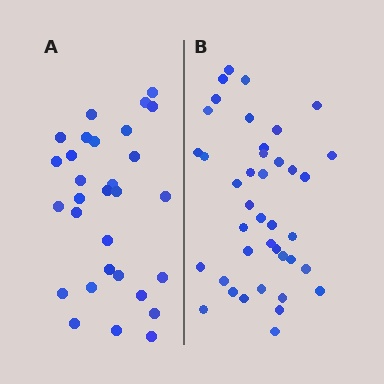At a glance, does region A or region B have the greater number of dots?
Region B (the right region) has more dots.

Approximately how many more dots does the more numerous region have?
Region B has roughly 10 or so more dots than region A.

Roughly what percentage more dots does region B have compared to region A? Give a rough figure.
About 35% more.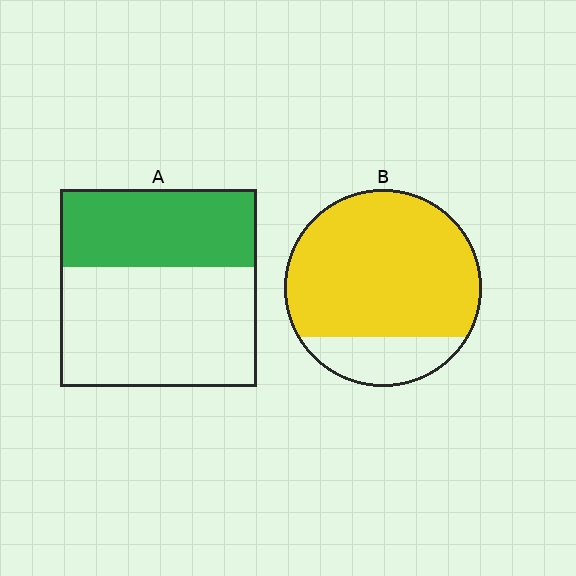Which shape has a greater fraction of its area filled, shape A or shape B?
Shape B.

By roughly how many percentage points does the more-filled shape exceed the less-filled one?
By roughly 40 percentage points (B over A).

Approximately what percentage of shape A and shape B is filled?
A is approximately 40% and B is approximately 80%.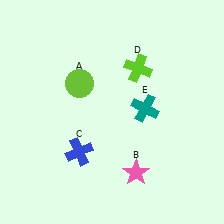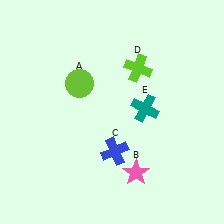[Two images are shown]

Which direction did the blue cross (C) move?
The blue cross (C) moved right.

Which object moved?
The blue cross (C) moved right.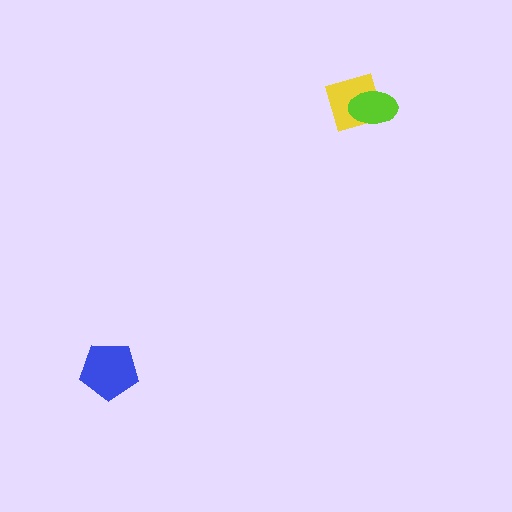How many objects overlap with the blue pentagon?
0 objects overlap with the blue pentagon.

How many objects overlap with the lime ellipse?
1 object overlaps with the lime ellipse.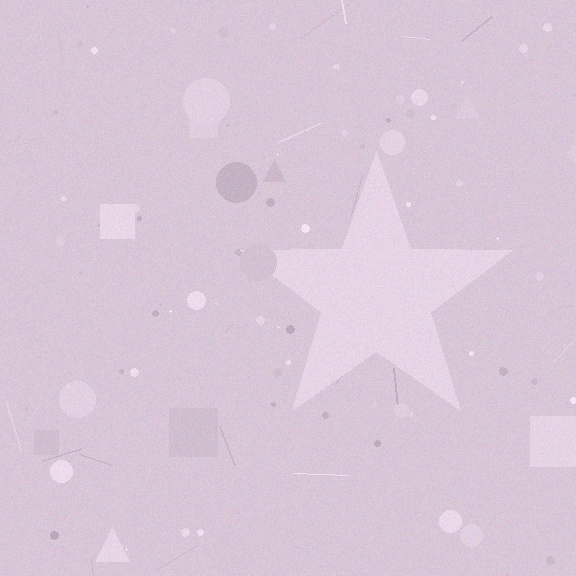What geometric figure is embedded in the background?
A star is embedded in the background.